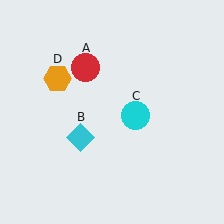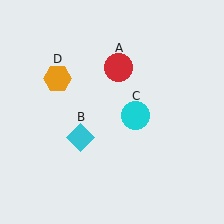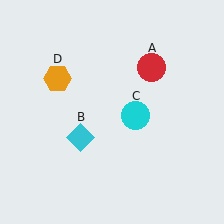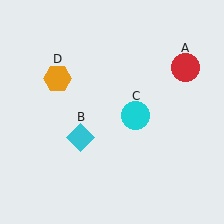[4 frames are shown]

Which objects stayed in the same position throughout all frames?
Cyan diamond (object B) and cyan circle (object C) and orange hexagon (object D) remained stationary.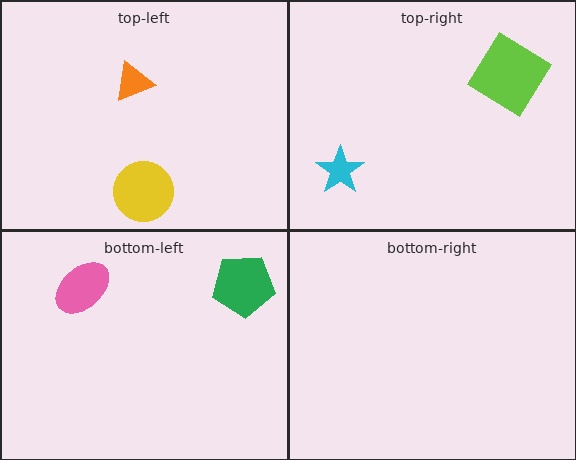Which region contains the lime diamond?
The top-right region.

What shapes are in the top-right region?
The lime diamond, the cyan star.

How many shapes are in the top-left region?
2.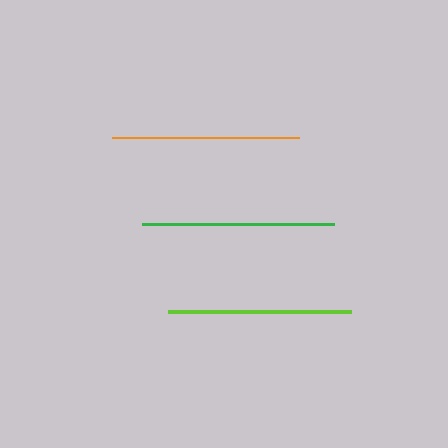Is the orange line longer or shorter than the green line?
The green line is longer than the orange line.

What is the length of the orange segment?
The orange segment is approximately 187 pixels long.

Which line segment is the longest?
The green line is the longest at approximately 192 pixels.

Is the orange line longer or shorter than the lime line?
The orange line is longer than the lime line.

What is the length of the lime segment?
The lime segment is approximately 183 pixels long.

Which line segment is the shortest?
The lime line is the shortest at approximately 183 pixels.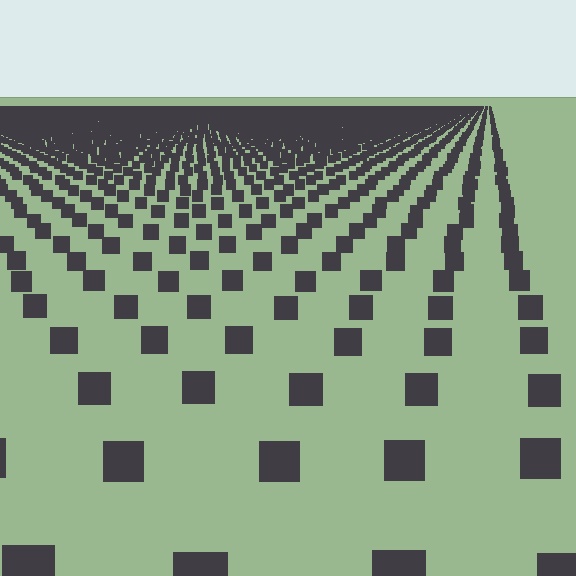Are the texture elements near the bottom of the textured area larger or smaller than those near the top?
Larger. Near the bottom, elements are closer to the viewer and appear at a bigger on-screen size.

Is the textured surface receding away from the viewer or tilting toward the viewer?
The surface is receding away from the viewer. Texture elements get smaller and denser toward the top.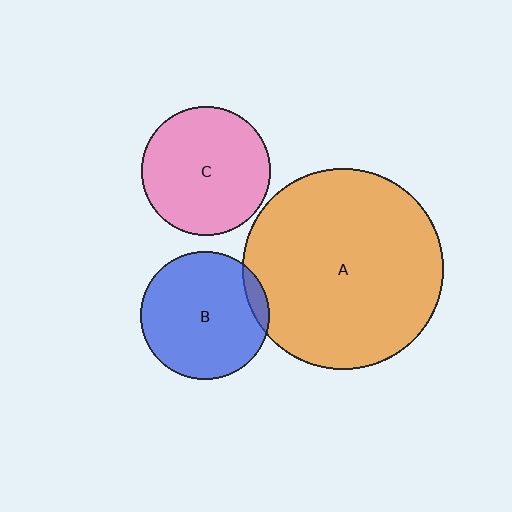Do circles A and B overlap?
Yes.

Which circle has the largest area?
Circle A (orange).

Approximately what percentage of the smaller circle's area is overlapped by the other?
Approximately 10%.